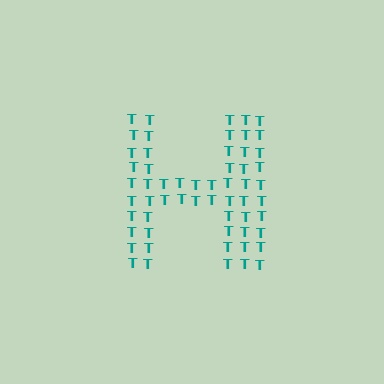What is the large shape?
The large shape is the letter H.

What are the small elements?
The small elements are letter T's.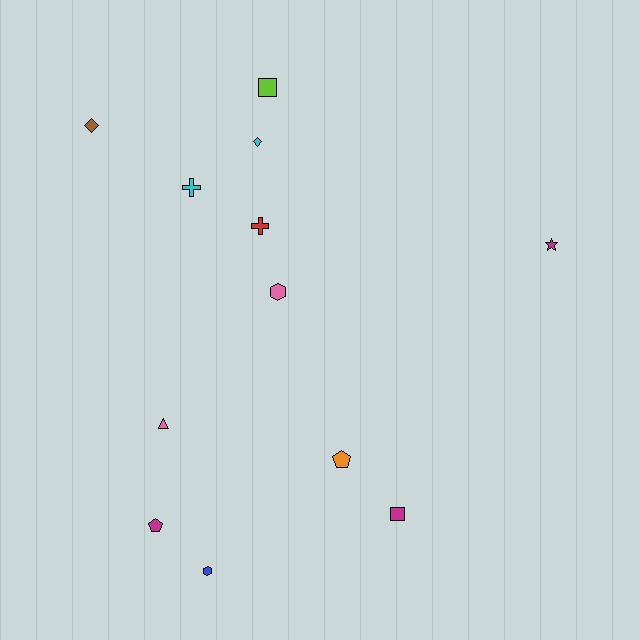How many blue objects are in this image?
There is 1 blue object.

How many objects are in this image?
There are 12 objects.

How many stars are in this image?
There is 1 star.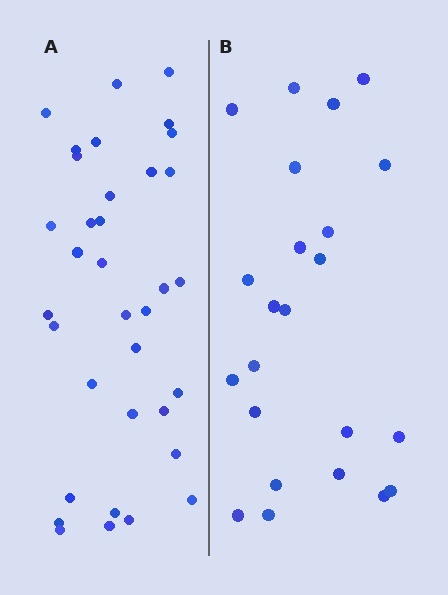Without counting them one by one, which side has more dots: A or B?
Region A (the left region) has more dots.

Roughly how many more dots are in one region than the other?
Region A has roughly 12 or so more dots than region B.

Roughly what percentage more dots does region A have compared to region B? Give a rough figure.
About 50% more.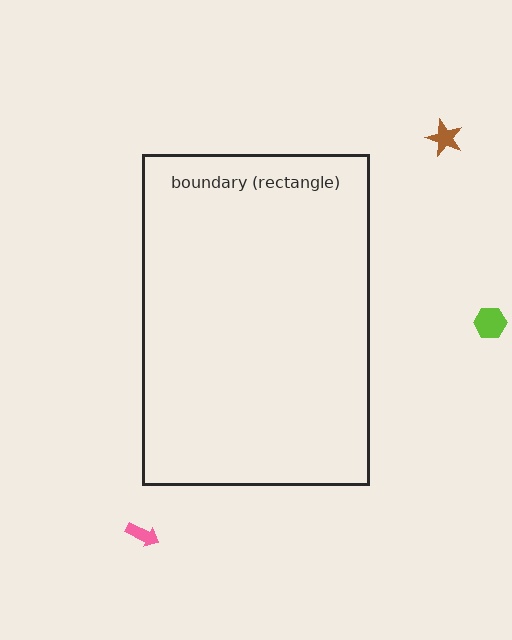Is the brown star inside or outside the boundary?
Outside.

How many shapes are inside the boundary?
0 inside, 3 outside.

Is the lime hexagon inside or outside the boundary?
Outside.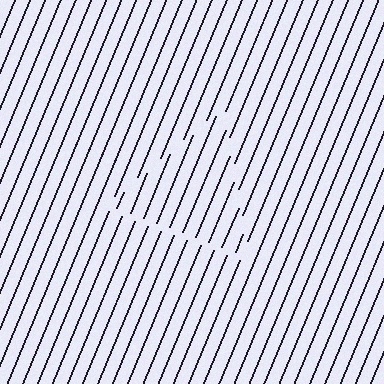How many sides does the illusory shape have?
3 sides — the line-ends trace a triangle.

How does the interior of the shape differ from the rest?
The interior of the shape contains the same grating, shifted by half a period — the contour is defined by the phase discontinuity where line-ends from the inner and outer gratings abut.